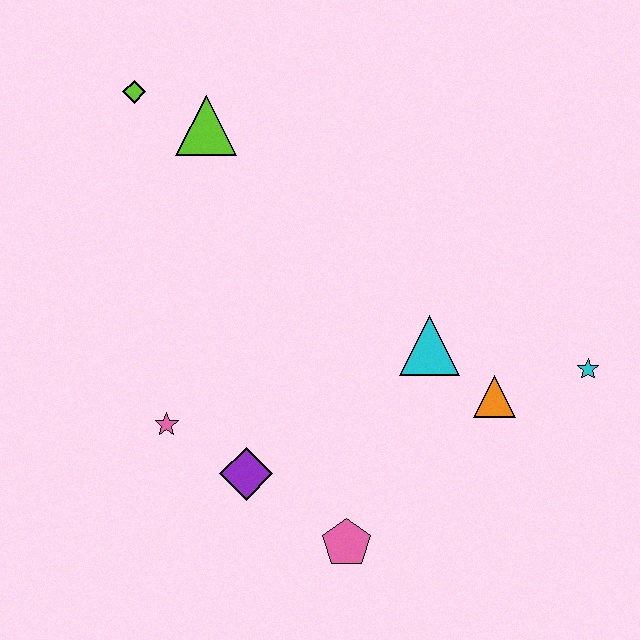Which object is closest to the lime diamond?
The lime triangle is closest to the lime diamond.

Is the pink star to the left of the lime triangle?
Yes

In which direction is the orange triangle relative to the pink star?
The orange triangle is to the right of the pink star.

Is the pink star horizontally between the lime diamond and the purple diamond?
Yes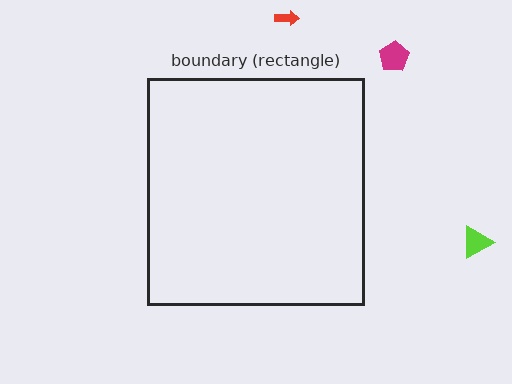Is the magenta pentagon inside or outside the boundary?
Outside.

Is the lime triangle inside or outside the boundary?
Outside.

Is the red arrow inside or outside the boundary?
Outside.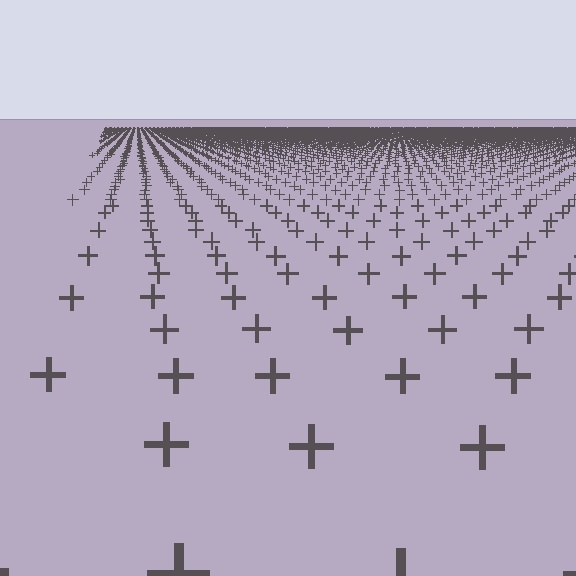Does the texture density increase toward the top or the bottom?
Density increases toward the top.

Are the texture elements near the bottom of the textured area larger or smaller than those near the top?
Larger. Near the bottom, elements are closer to the viewer and appear at a bigger on-screen size.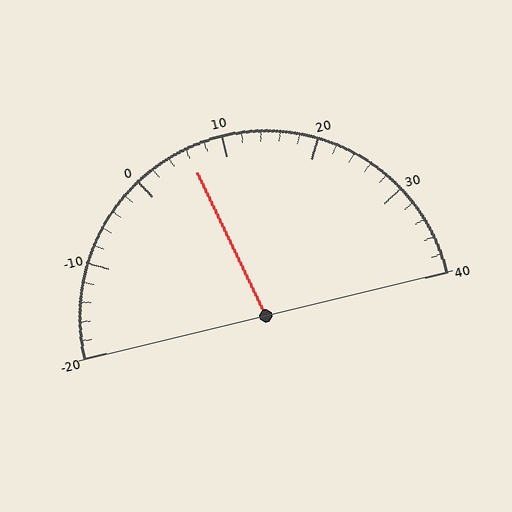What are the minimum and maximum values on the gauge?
The gauge ranges from -20 to 40.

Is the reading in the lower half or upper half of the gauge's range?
The reading is in the lower half of the range (-20 to 40).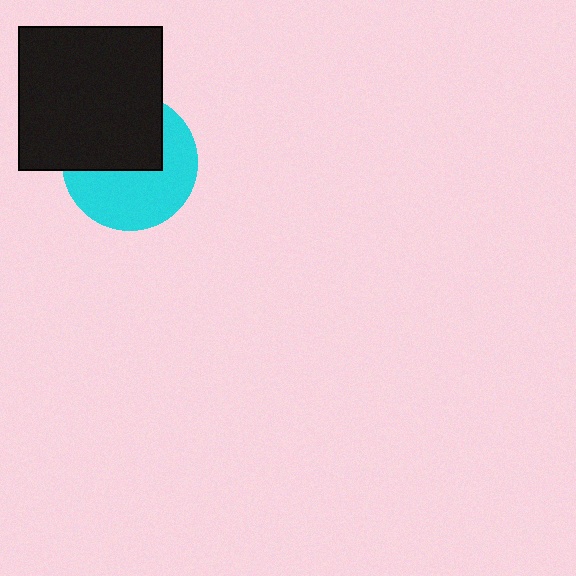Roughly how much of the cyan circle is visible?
About half of it is visible (roughly 54%).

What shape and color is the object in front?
The object in front is a black square.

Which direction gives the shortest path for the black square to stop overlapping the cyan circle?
Moving up gives the shortest separation.